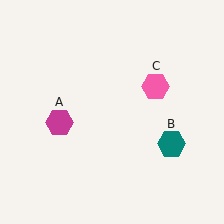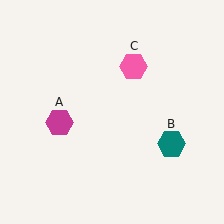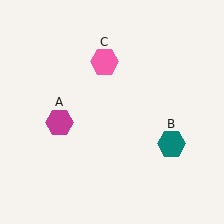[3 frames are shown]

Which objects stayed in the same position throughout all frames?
Magenta hexagon (object A) and teal hexagon (object B) remained stationary.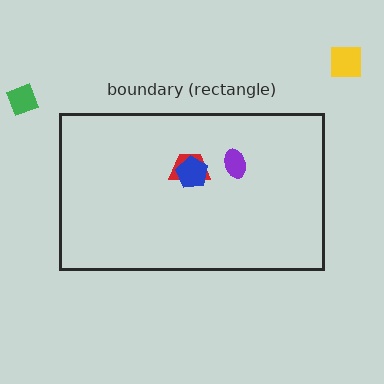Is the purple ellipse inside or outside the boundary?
Inside.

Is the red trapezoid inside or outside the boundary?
Inside.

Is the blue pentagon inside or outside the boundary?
Inside.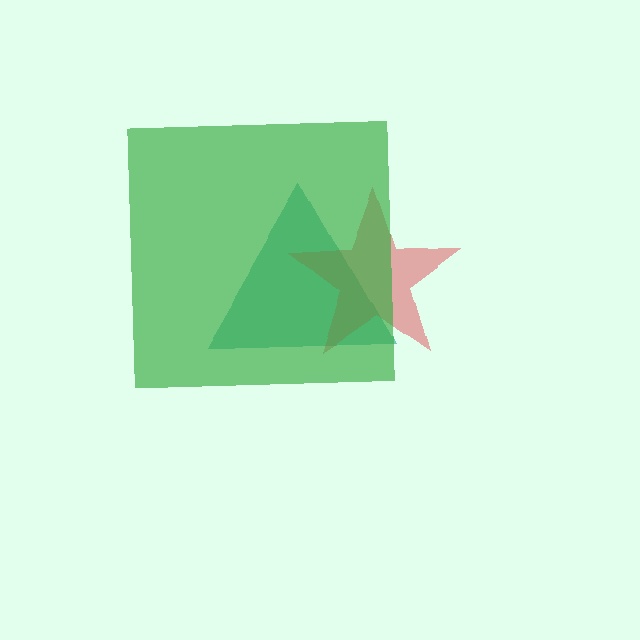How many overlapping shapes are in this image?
There are 3 overlapping shapes in the image.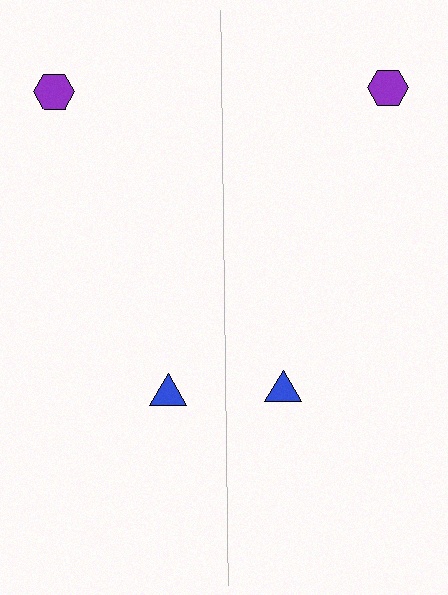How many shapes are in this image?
There are 4 shapes in this image.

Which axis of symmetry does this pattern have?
The pattern has a vertical axis of symmetry running through the center of the image.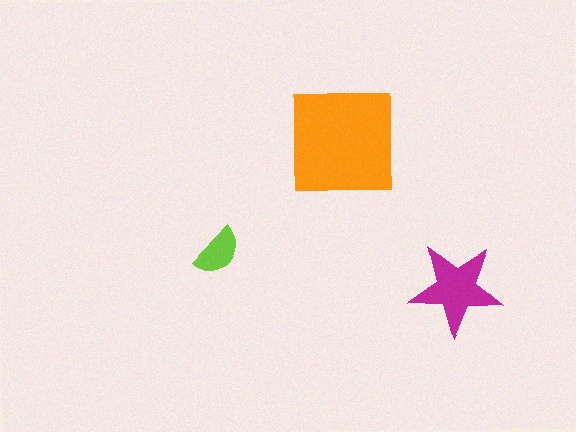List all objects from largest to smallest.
The orange square, the magenta star, the lime semicircle.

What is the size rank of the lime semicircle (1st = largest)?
3rd.